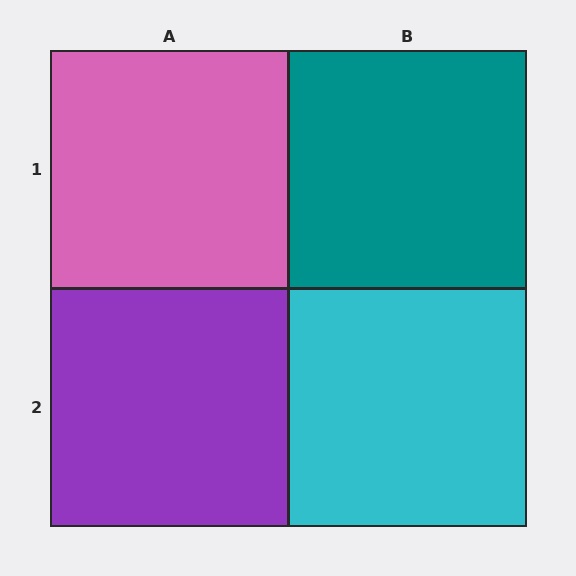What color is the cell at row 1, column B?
Teal.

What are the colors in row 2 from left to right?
Purple, cyan.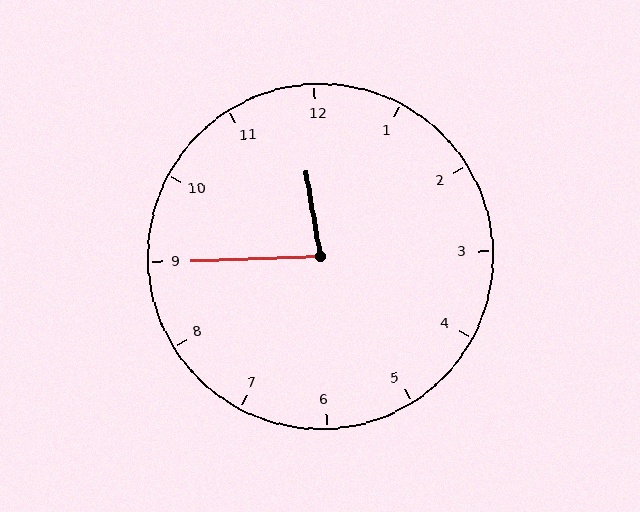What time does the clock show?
11:45.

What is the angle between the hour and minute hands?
Approximately 82 degrees.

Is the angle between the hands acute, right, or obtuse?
It is acute.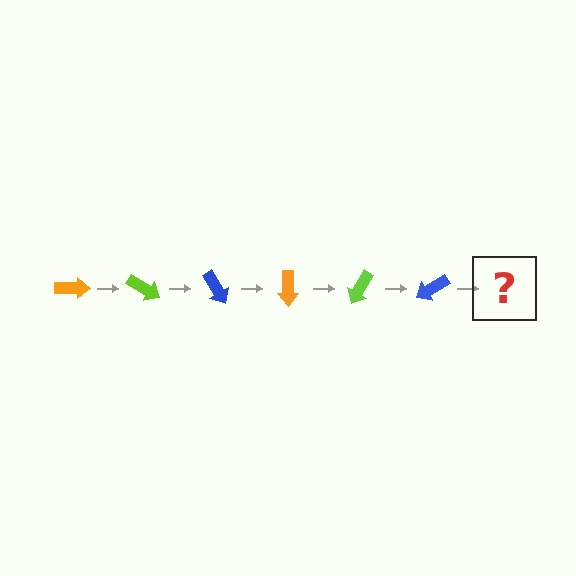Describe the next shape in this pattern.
It should be an orange arrow, rotated 180 degrees from the start.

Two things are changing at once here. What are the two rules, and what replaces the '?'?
The two rules are that it rotates 30 degrees each step and the color cycles through orange, lime, and blue. The '?' should be an orange arrow, rotated 180 degrees from the start.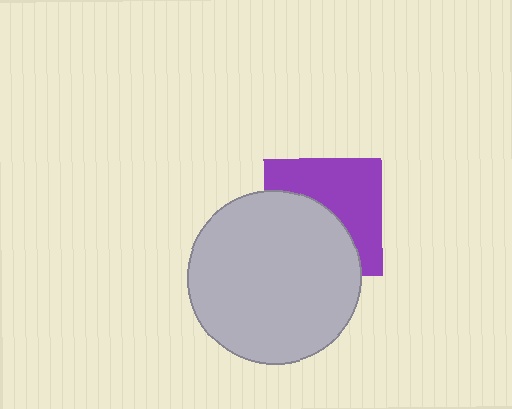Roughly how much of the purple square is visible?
About half of it is visible (roughly 51%).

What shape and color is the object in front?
The object in front is a light gray circle.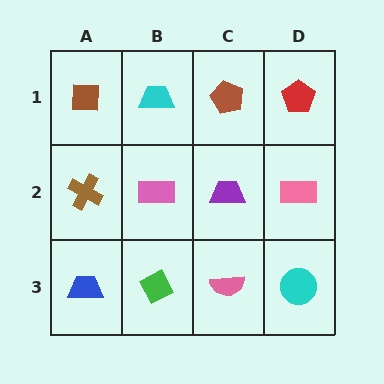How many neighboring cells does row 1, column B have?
3.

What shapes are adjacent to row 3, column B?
A pink rectangle (row 2, column B), a blue trapezoid (row 3, column A), a pink semicircle (row 3, column C).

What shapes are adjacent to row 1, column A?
A brown cross (row 2, column A), a cyan trapezoid (row 1, column B).